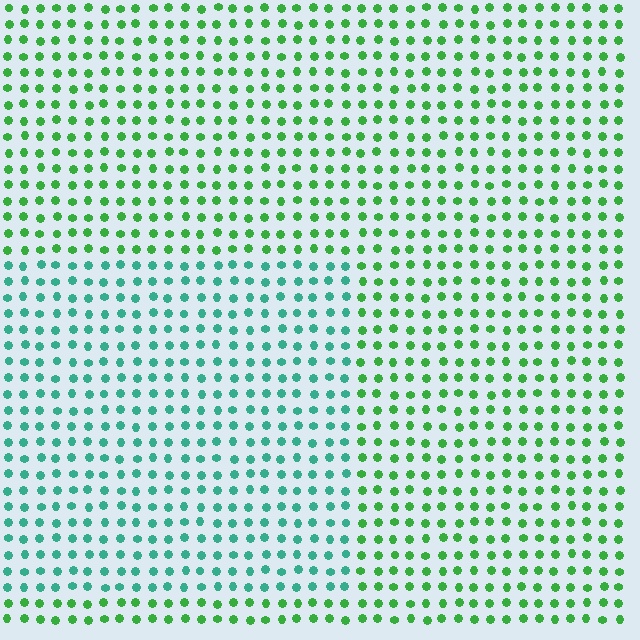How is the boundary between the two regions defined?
The boundary is defined purely by a slight shift in hue (about 40 degrees). Spacing, size, and orientation are identical on both sides.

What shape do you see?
I see a rectangle.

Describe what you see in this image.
The image is filled with small green elements in a uniform arrangement. A rectangle-shaped region is visible where the elements are tinted to a slightly different hue, forming a subtle color boundary.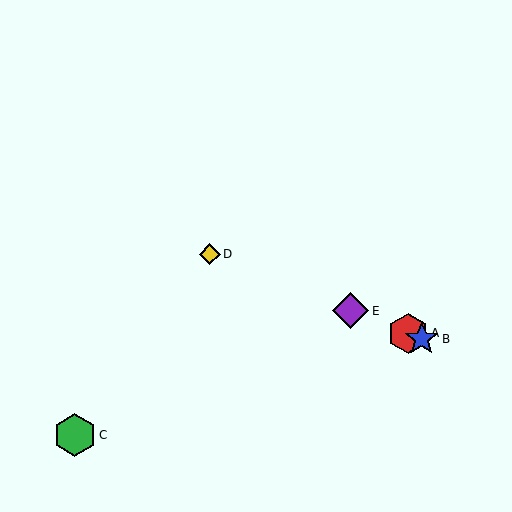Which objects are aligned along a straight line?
Objects A, B, D, E are aligned along a straight line.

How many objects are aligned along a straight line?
4 objects (A, B, D, E) are aligned along a straight line.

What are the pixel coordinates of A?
Object A is at (408, 333).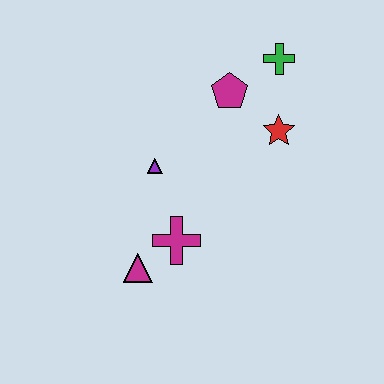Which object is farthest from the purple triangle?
The green cross is farthest from the purple triangle.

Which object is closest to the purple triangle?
The magenta cross is closest to the purple triangle.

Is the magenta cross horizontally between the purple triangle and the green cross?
Yes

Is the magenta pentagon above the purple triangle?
Yes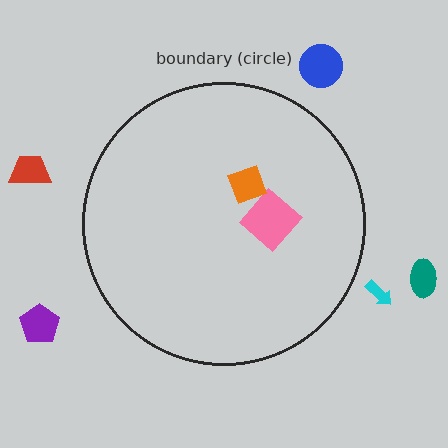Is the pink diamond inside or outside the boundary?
Inside.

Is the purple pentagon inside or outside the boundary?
Outside.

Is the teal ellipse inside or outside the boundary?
Outside.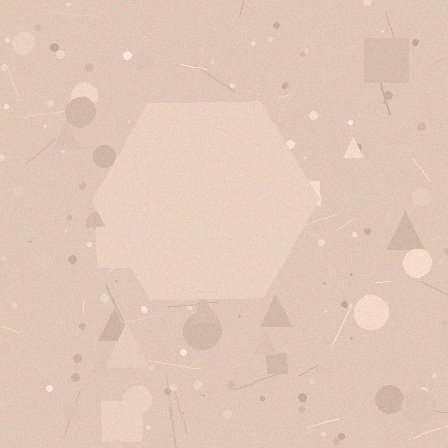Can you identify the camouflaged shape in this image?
The camouflaged shape is a hexagon.